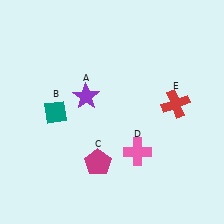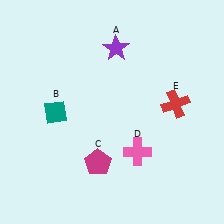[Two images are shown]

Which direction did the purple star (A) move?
The purple star (A) moved up.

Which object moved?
The purple star (A) moved up.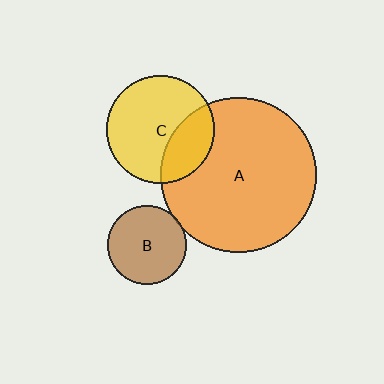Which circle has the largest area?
Circle A (orange).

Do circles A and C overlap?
Yes.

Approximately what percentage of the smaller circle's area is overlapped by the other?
Approximately 30%.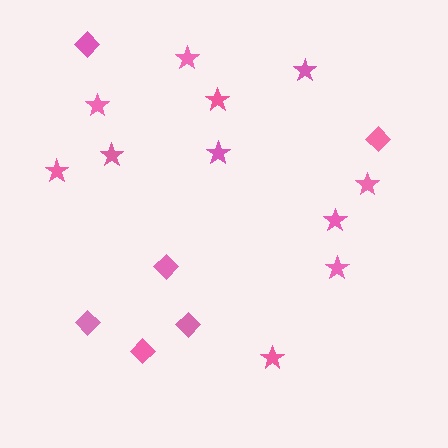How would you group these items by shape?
There are 2 groups: one group of diamonds (6) and one group of stars (11).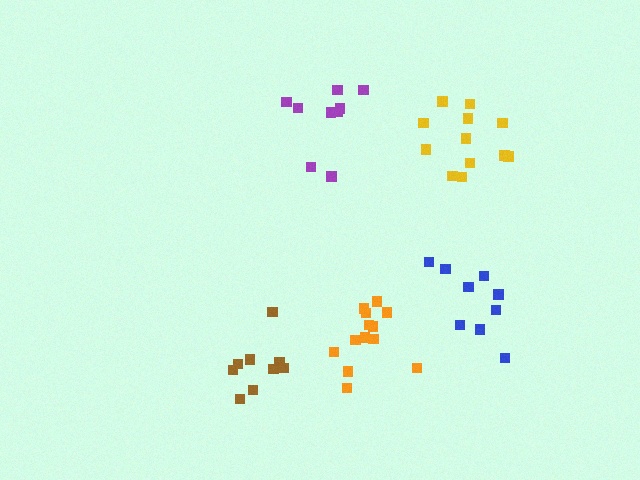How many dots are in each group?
Group 1: 9 dots, Group 2: 12 dots, Group 3: 10 dots, Group 4: 13 dots, Group 5: 9 dots (53 total).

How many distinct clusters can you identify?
There are 5 distinct clusters.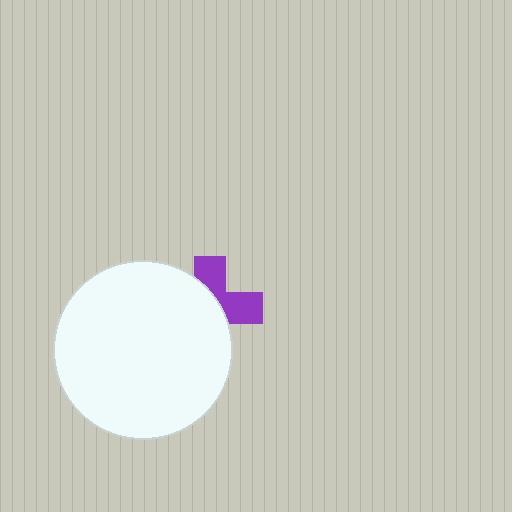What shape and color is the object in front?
The object in front is a white circle.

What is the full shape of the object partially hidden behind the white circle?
The partially hidden object is a purple cross.